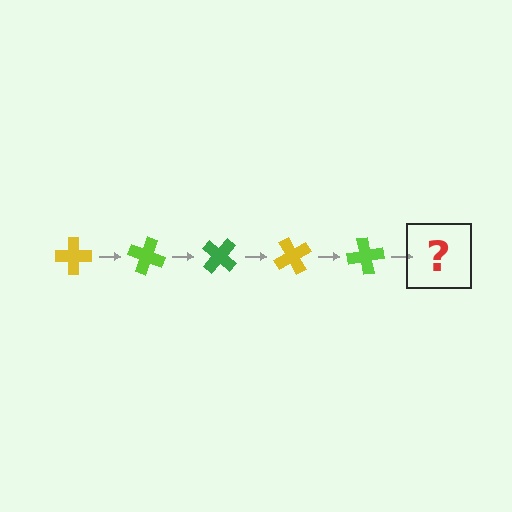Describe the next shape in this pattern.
It should be a green cross, rotated 100 degrees from the start.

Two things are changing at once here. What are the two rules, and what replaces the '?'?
The two rules are that it rotates 20 degrees each step and the color cycles through yellow, lime, and green. The '?' should be a green cross, rotated 100 degrees from the start.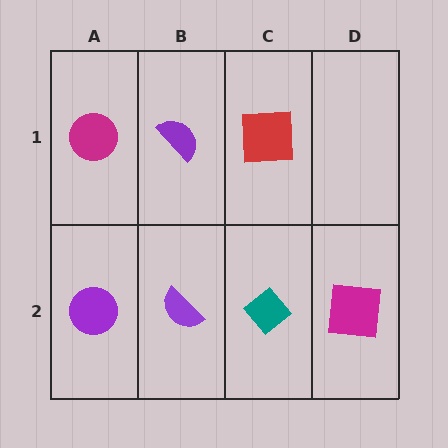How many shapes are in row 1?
3 shapes.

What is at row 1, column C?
A red square.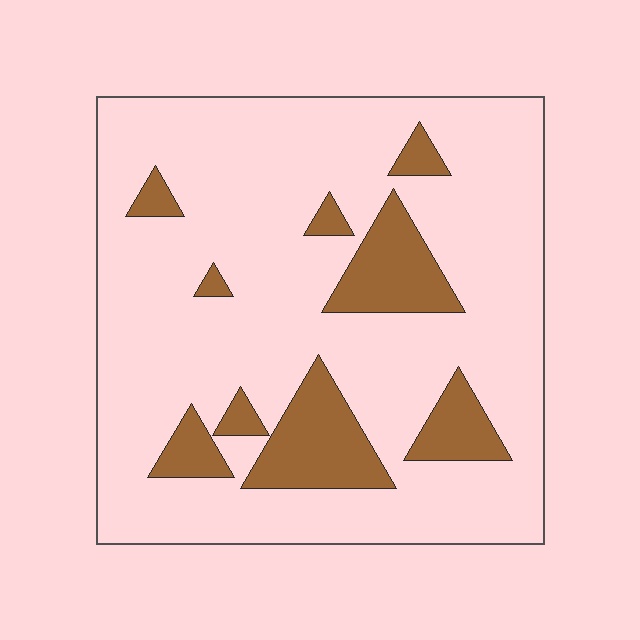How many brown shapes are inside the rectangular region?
9.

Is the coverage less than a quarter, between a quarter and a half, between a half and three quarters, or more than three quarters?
Less than a quarter.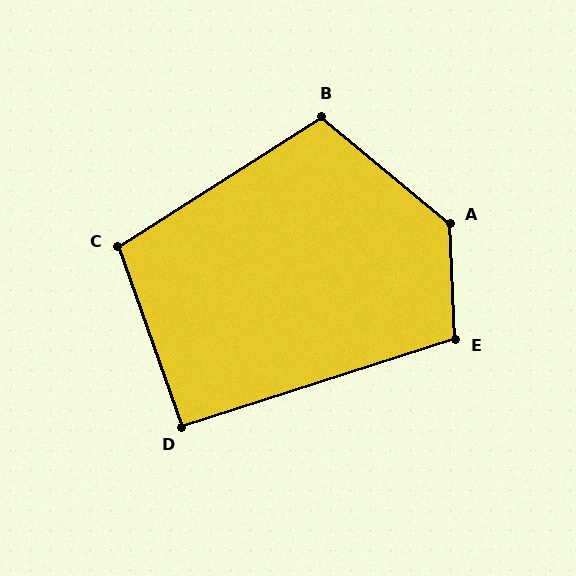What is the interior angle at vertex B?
Approximately 108 degrees (obtuse).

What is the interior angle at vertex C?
Approximately 103 degrees (obtuse).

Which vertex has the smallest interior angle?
D, at approximately 92 degrees.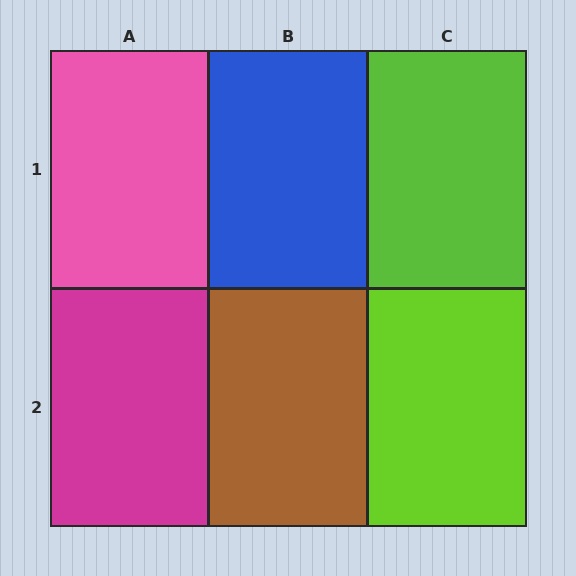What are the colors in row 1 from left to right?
Pink, blue, lime.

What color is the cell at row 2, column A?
Magenta.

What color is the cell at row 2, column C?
Lime.